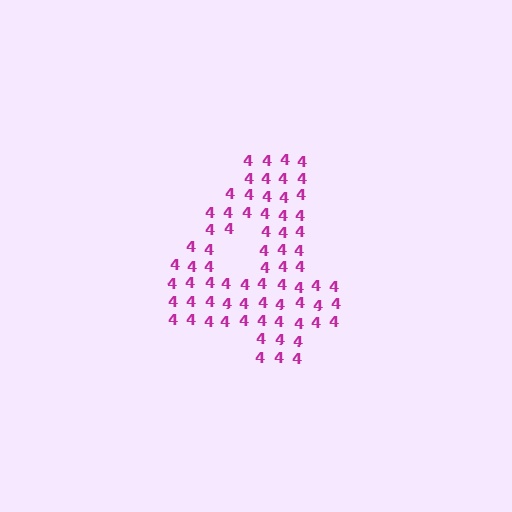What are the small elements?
The small elements are digit 4's.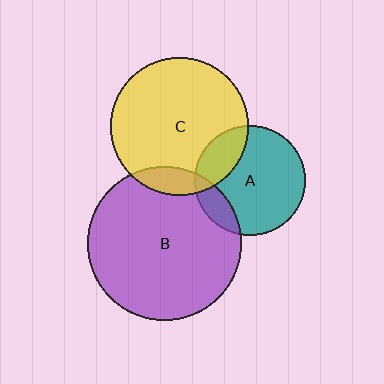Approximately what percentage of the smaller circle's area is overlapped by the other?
Approximately 15%.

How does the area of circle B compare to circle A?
Approximately 2.0 times.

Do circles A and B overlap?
Yes.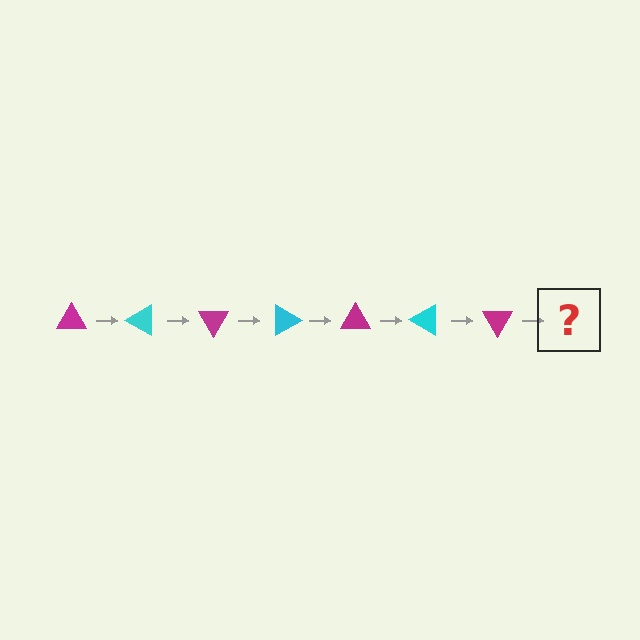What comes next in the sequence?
The next element should be a cyan triangle, rotated 210 degrees from the start.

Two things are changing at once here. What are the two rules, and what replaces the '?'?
The two rules are that it rotates 30 degrees each step and the color cycles through magenta and cyan. The '?' should be a cyan triangle, rotated 210 degrees from the start.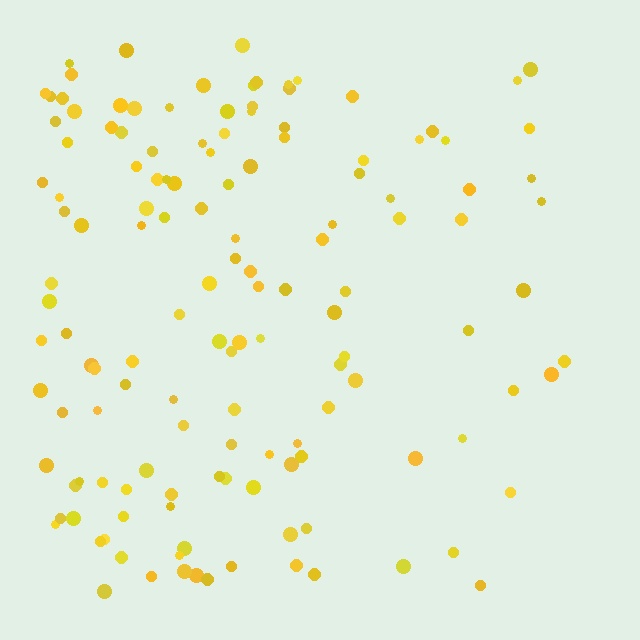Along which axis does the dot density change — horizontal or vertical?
Horizontal.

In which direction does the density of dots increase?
From right to left, with the left side densest.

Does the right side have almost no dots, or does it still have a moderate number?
Still a moderate number, just noticeably fewer than the left.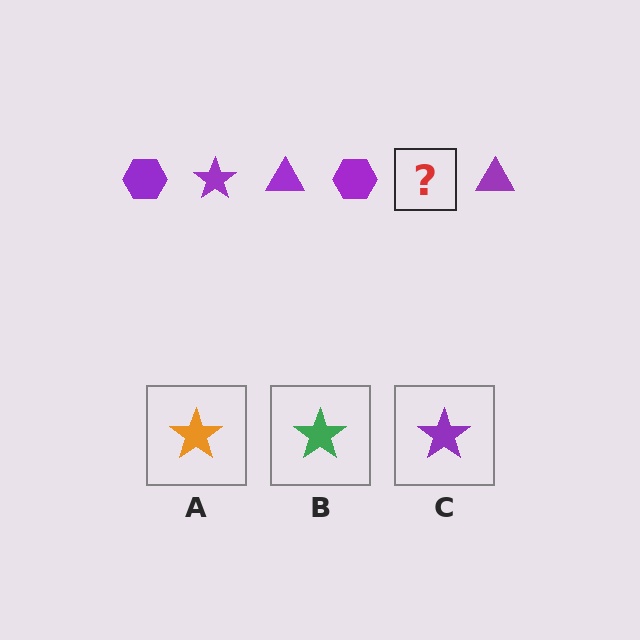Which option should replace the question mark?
Option C.